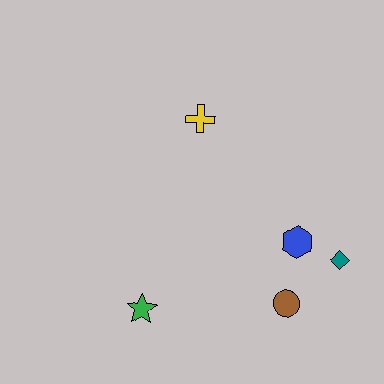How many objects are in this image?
There are 5 objects.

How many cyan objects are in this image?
There are no cyan objects.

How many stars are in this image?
There is 1 star.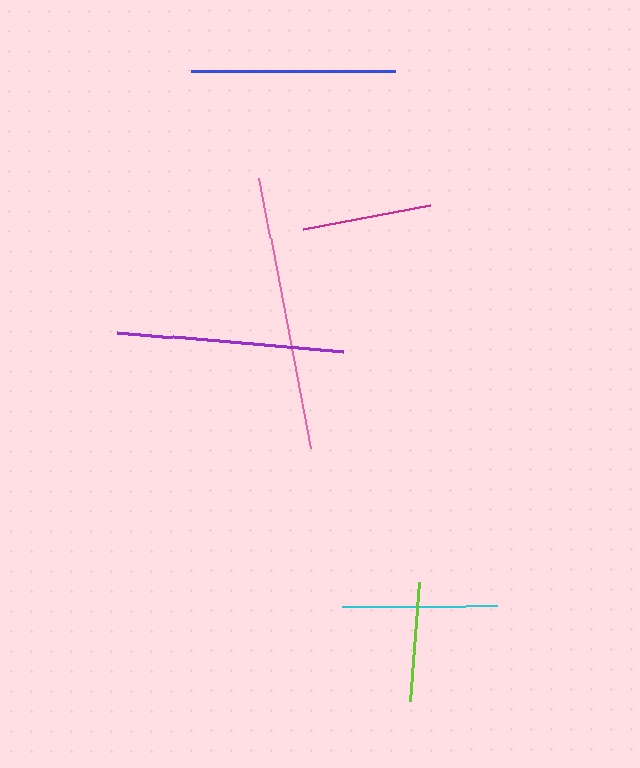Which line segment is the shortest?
The lime line is the shortest at approximately 119 pixels.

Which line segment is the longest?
The pink line is the longest at approximately 275 pixels.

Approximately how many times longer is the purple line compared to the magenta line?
The purple line is approximately 1.7 times the length of the magenta line.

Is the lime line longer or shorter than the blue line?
The blue line is longer than the lime line.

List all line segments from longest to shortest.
From longest to shortest: pink, purple, blue, cyan, magenta, lime.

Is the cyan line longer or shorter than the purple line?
The purple line is longer than the cyan line.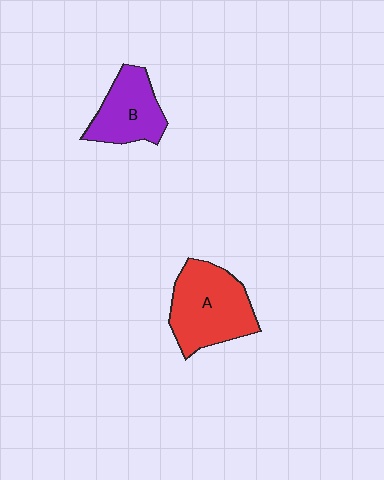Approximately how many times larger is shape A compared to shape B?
Approximately 1.4 times.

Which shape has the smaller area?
Shape B (purple).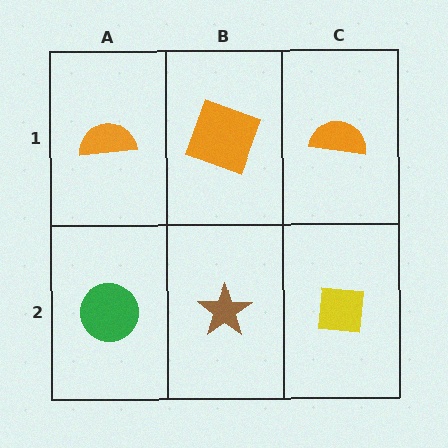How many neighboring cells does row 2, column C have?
2.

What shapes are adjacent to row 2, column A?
An orange semicircle (row 1, column A), a brown star (row 2, column B).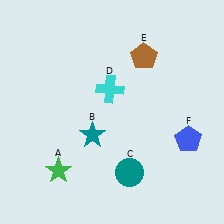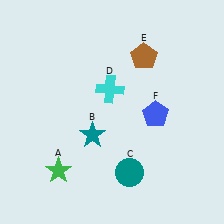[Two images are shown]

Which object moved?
The blue pentagon (F) moved left.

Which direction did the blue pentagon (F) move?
The blue pentagon (F) moved left.